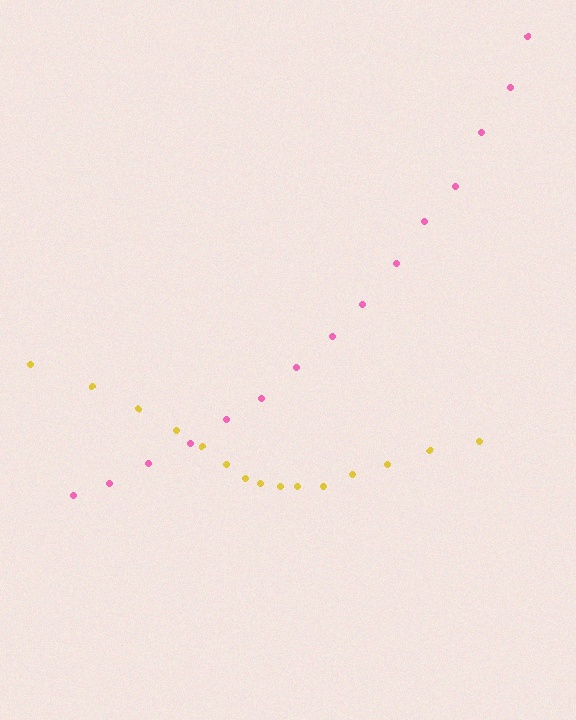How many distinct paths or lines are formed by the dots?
There are 2 distinct paths.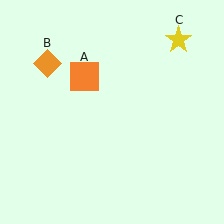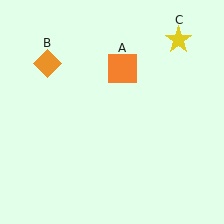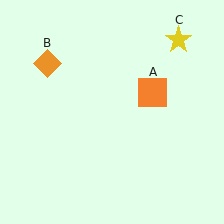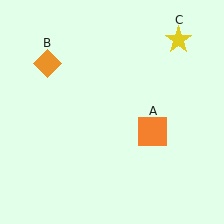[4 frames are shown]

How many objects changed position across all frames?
1 object changed position: orange square (object A).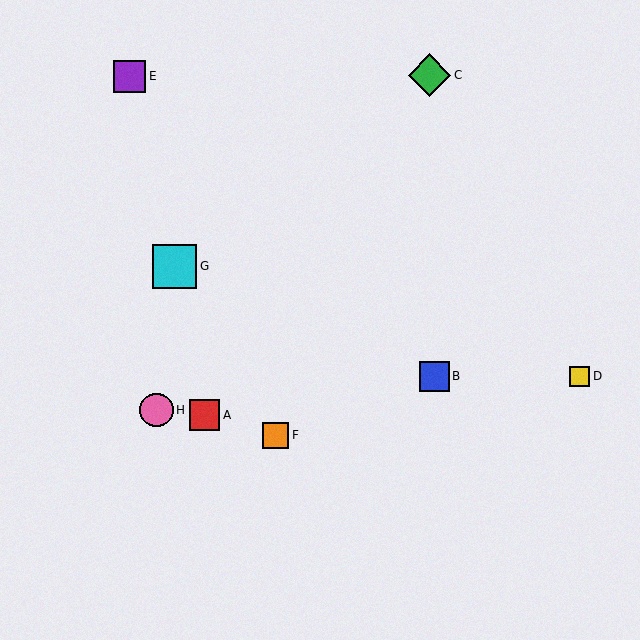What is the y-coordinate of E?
Object E is at y≈76.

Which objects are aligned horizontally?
Objects B, D are aligned horizontally.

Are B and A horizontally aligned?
No, B is at y≈376 and A is at y≈415.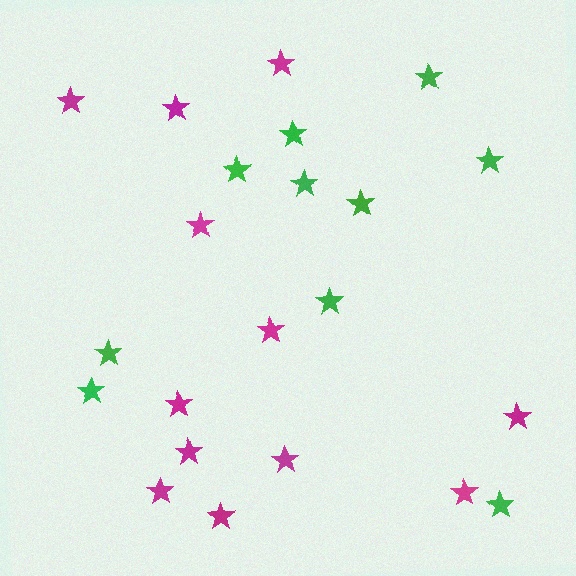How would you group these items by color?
There are 2 groups: one group of magenta stars (12) and one group of green stars (10).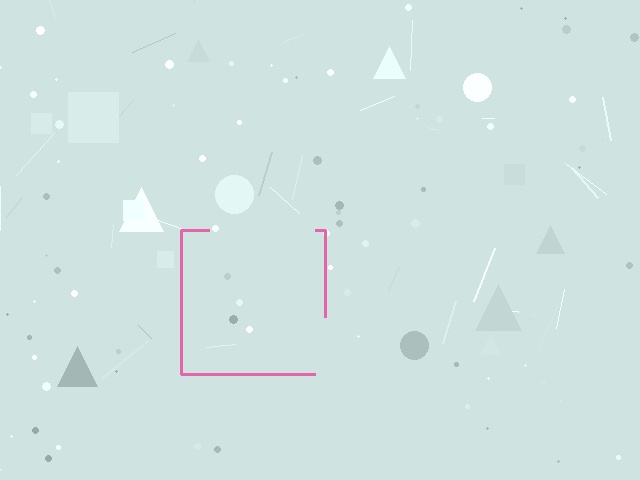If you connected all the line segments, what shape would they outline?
They would outline a square.